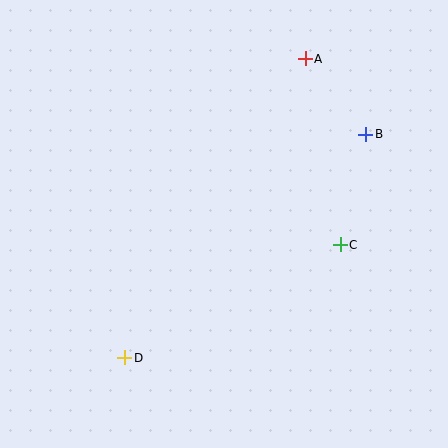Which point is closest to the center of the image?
Point C at (340, 245) is closest to the center.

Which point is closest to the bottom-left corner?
Point D is closest to the bottom-left corner.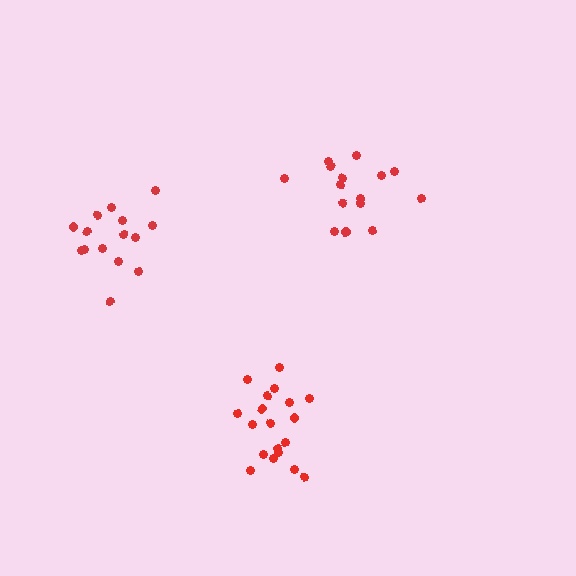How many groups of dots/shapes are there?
There are 3 groups.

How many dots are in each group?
Group 1: 15 dots, Group 2: 15 dots, Group 3: 19 dots (49 total).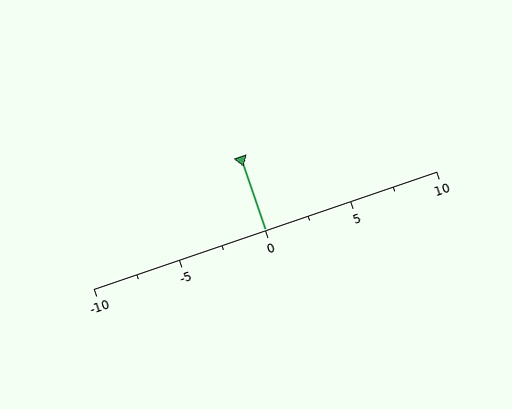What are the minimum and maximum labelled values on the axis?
The axis runs from -10 to 10.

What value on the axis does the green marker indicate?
The marker indicates approximately 0.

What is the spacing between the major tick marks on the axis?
The major ticks are spaced 5 apart.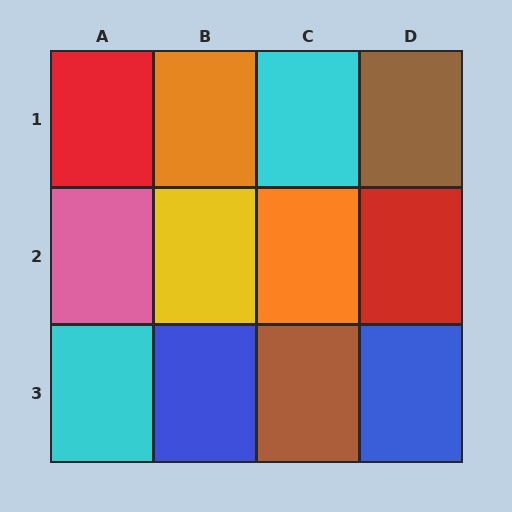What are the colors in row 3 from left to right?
Cyan, blue, brown, blue.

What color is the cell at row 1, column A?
Red.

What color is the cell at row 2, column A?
Pink.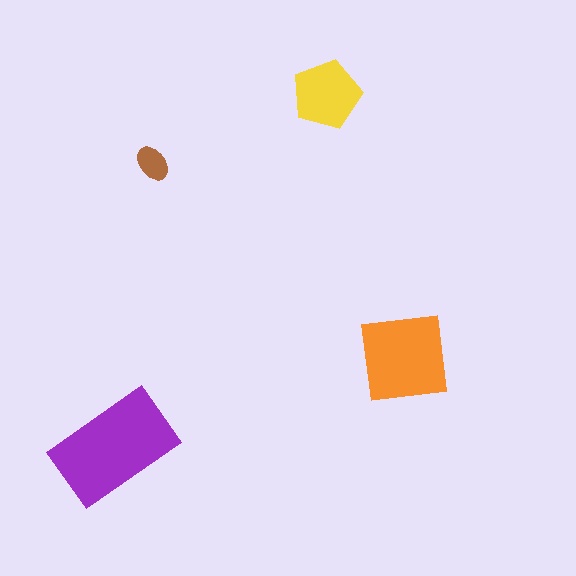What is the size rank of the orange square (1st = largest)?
2nd.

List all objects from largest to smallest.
The purple rectangle, the orange square, the yellow pentagon, the brown ellipse.